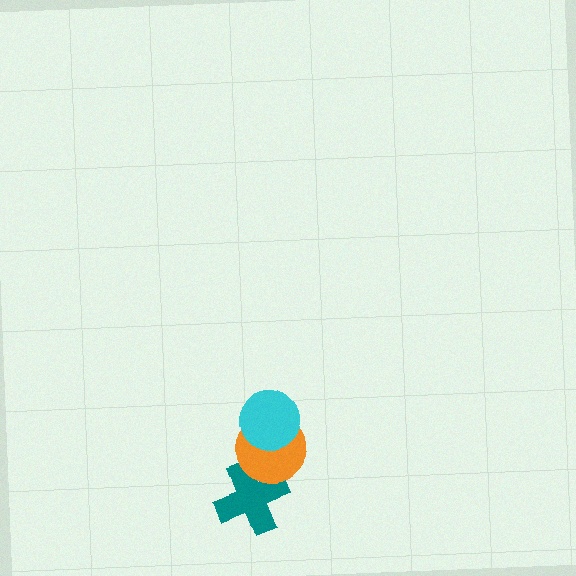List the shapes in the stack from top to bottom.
From top to bottom: the cyan circle, the orange circle, the teal cross.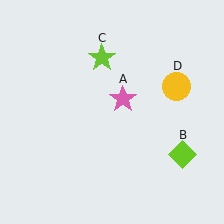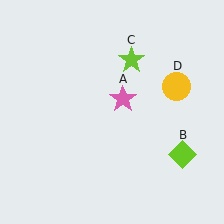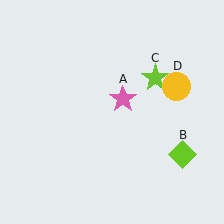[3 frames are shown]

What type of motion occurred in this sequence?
The lime star (object C) rotated clockwise around the center of the scene.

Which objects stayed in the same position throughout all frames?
Pink star (object A) and lime diamond (object B) and yellow circle (object D) remained stationary.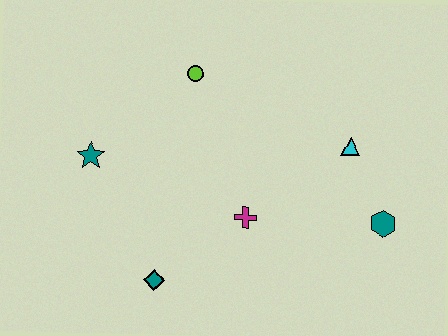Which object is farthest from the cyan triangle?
The teal star is farthest from the cyan triangle.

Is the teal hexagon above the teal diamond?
Yes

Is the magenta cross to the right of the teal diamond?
Yes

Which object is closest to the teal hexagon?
The cyan triangle is closest to the teal hexagon.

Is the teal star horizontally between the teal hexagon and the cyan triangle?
No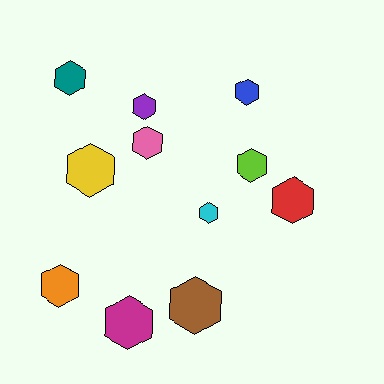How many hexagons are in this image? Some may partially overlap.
There are 11 hexagons.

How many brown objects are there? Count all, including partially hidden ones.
There is 1 brown object.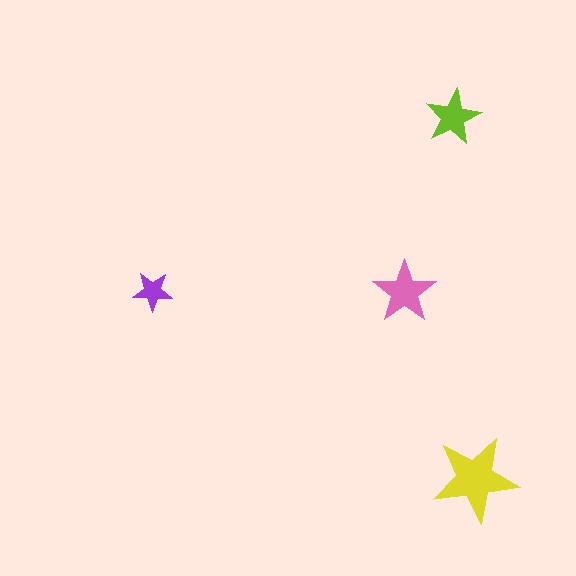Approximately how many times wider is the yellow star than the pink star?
About 1.5 times wider.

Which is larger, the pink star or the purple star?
The pink one.